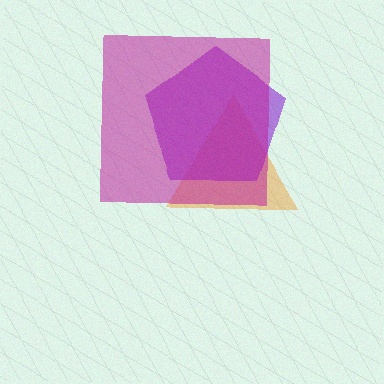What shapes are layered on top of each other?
The layered shapes are: an orange triangle, a purple pentagon, a magenta square.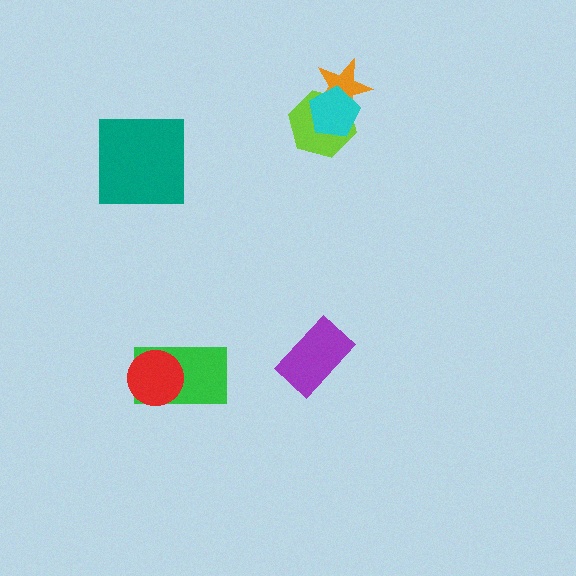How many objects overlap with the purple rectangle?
0 objects overlap with the purple rectangle.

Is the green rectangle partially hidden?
Yes, it is partially covered by another shape.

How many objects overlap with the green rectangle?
1 object overlaps with the green rectangle.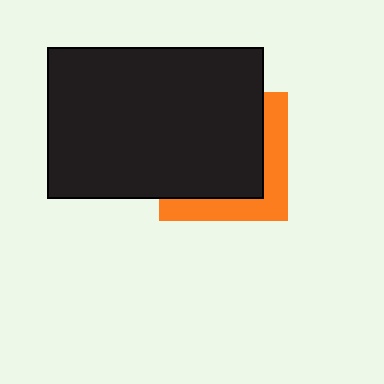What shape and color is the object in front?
The object in front is a black rectangle.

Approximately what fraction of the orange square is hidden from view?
Roughly 68% of the orange square is hidden behind the black rectangle.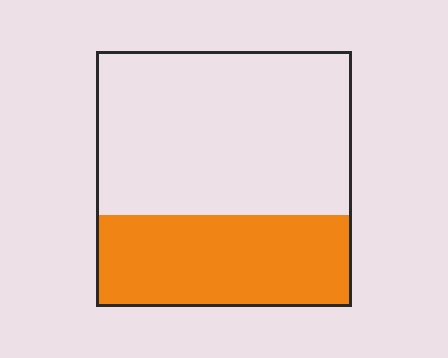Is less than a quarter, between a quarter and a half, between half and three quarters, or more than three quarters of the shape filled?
Between a quarter and a half.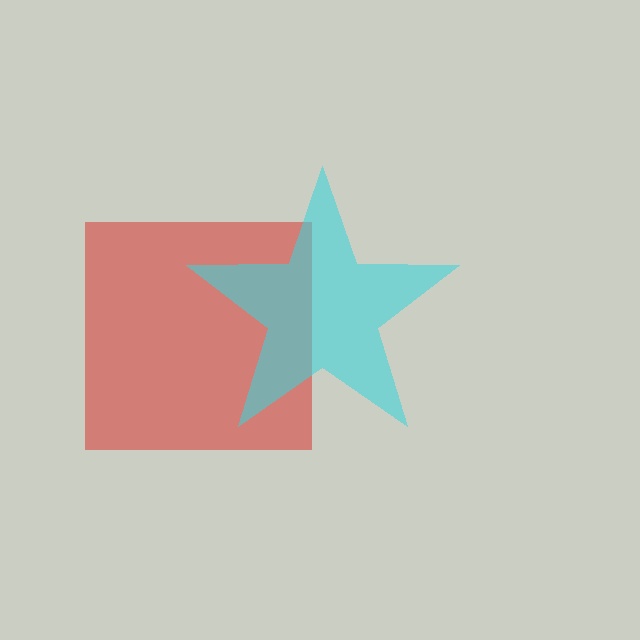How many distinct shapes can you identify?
There are 2 distinct shapes: a red square, a cyan star.